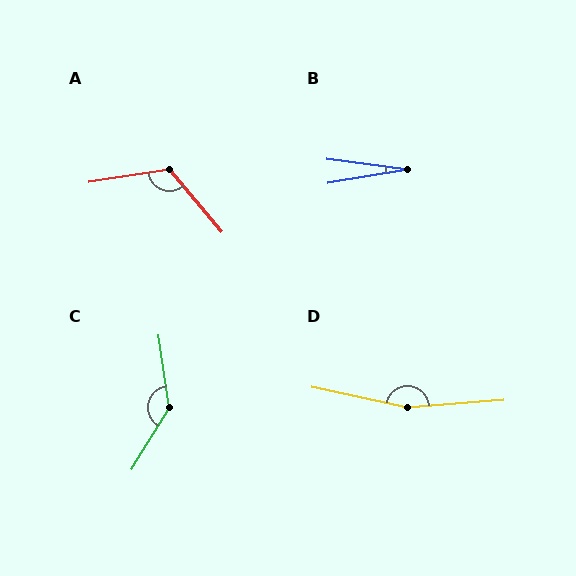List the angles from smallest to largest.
B (17°), A (121°), C (140°), D (163°).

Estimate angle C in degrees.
Approximately 140 degrees.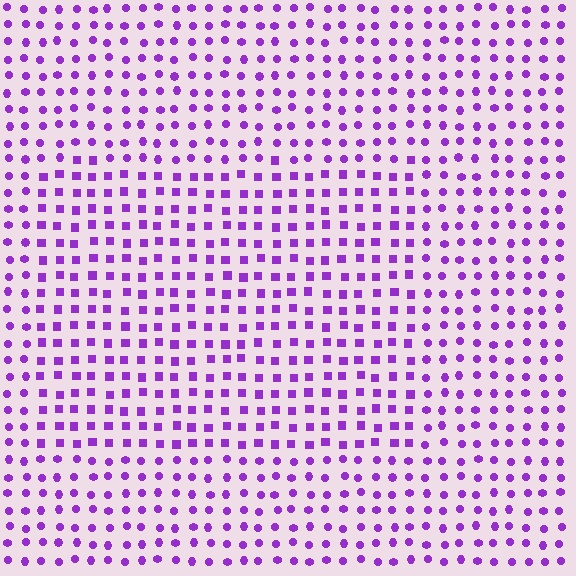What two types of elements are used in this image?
The image uses squares inside the rectangle region and circles outside it.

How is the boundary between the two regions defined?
The boundary is defined by a change in element shape: squares inside vs. circles outside. All elements share the same color and spacing.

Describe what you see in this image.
The image is filled with small purple elements arranged in a uniform grid. A rectangle-shaped region contains squares, while the surrounding area contains circles. The boundary is defined purely by the change in element shape.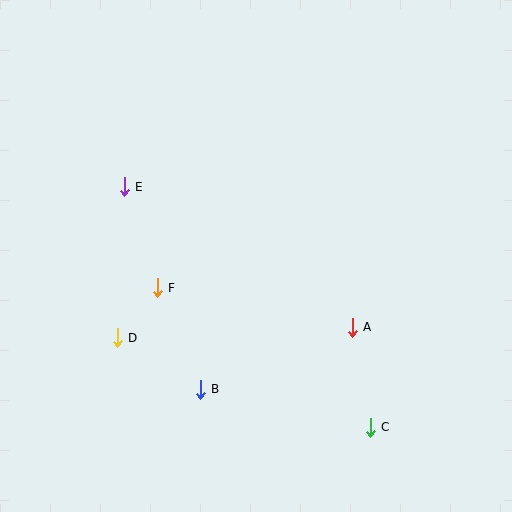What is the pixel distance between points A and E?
The distance between A and E is 268 pixels.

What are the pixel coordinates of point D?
Point D is at (117, 338).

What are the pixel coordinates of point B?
Point B is at (200, 389).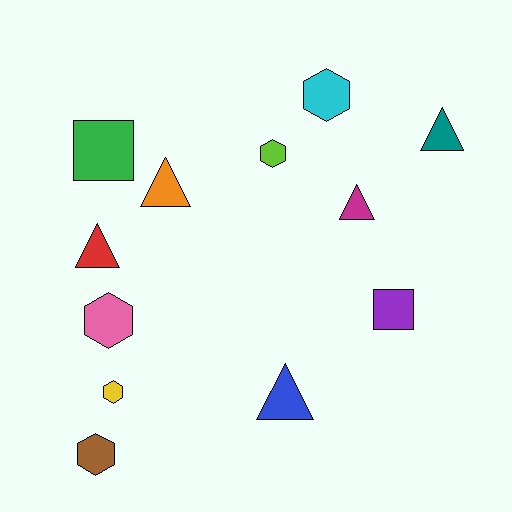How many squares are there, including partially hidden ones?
There are 2 squares.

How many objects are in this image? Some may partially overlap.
There are 12 objects.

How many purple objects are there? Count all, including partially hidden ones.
There is 1 purple object.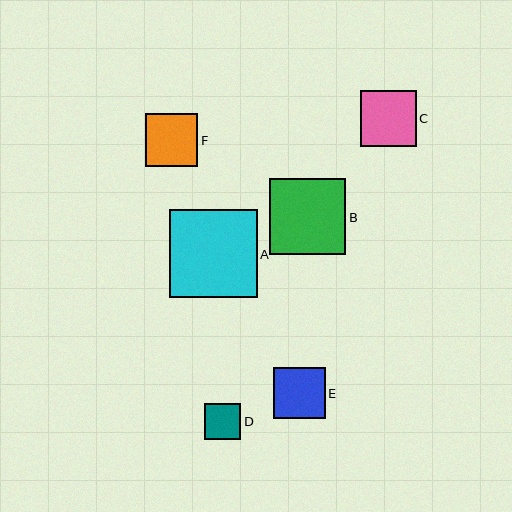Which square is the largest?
Square A is the largest with a size of approximately 88 pixels.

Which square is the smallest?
Square D is the smallest with a size of approximately 36 pixels.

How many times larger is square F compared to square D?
Square F is approximately 1.4 times the size of square D.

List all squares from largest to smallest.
From largest to smallest: A, B, C, F, E, D.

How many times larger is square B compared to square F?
Square B is approximately 1.5 times the size of square F.